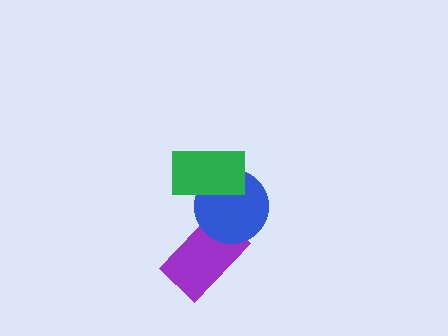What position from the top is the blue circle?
The blue circle is 2nd from the top.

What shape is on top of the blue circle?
The green rectangle is on top of the blue circle.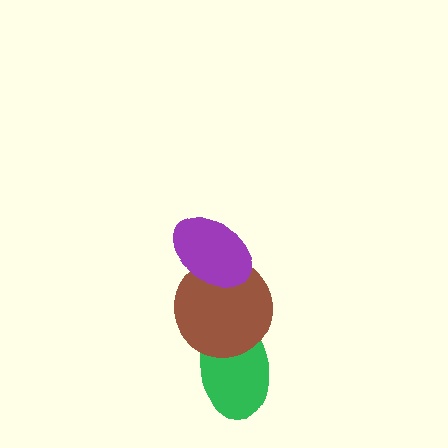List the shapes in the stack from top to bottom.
From top to bottom: the purple ellipse, the brown circle, the green ellipse.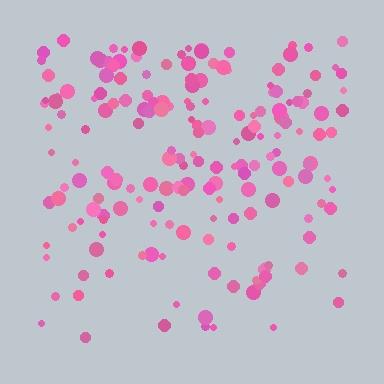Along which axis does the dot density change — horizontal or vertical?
Vertical.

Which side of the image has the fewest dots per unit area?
The bottom.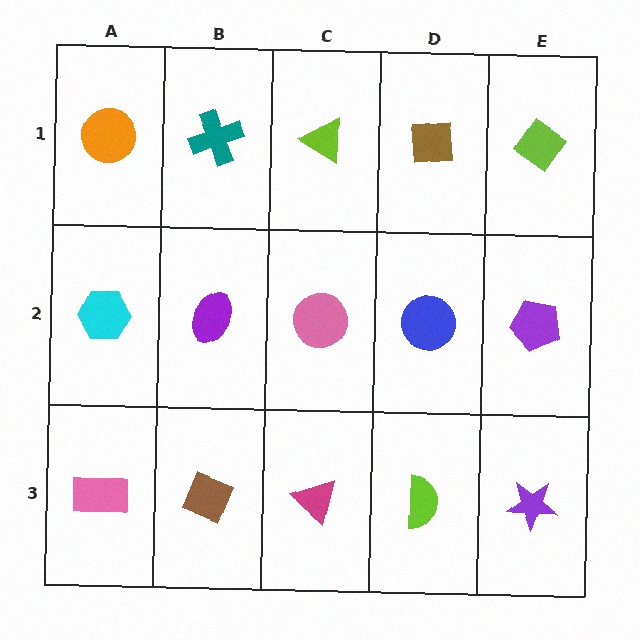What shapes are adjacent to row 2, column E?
A lime diamond (row 1, column E), a purple star (row 3, column E), a blue circle (row 2, column D).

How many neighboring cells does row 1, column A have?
2.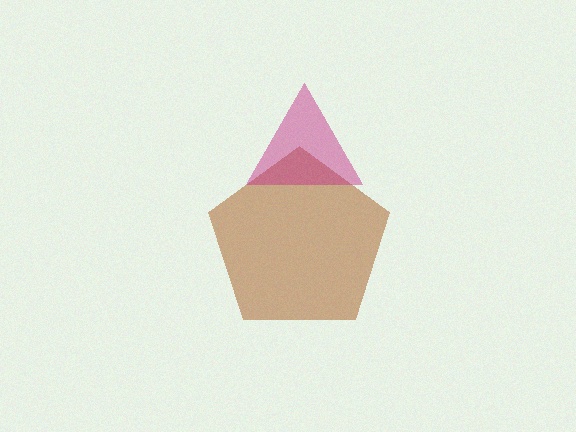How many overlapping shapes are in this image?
There are 2 overlapping shapes in the image.